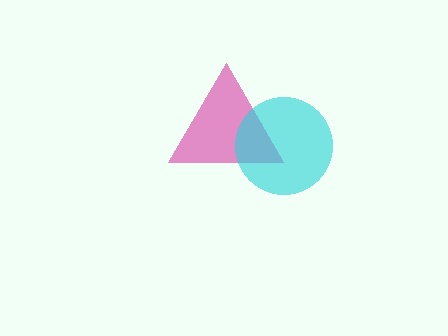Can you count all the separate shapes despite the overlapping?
Yes, there are 2 separate shapes.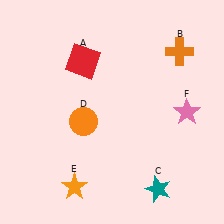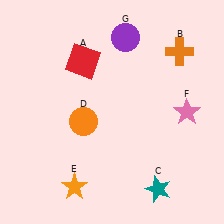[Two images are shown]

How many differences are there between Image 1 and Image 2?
There is 1 difference between the two images.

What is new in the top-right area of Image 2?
A purple circle (G) was added in the top-right area of Image 2.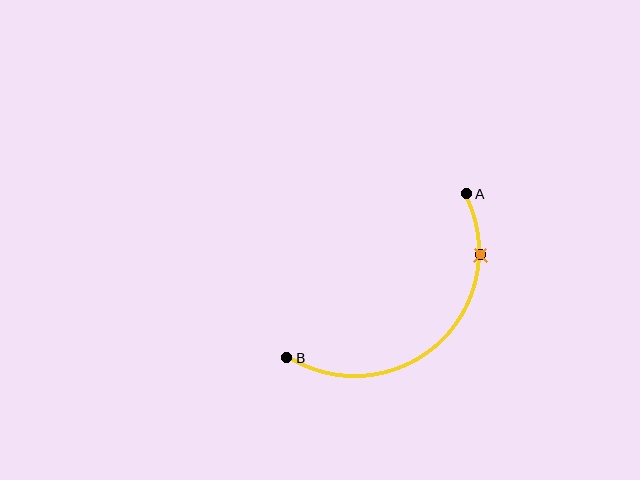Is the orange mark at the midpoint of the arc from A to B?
No. The orange mark lies on the arc but is closer to endpoint A. The arc midpoint would be at the point on the curve equidistant along the arc from both A and B.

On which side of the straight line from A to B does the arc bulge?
The arc bulges below and to the right of the straight line connecting A and B.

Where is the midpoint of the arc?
The arc midpoint is the point on the curve farthest from the straight line joining A and B. It sits below and to the right of that line.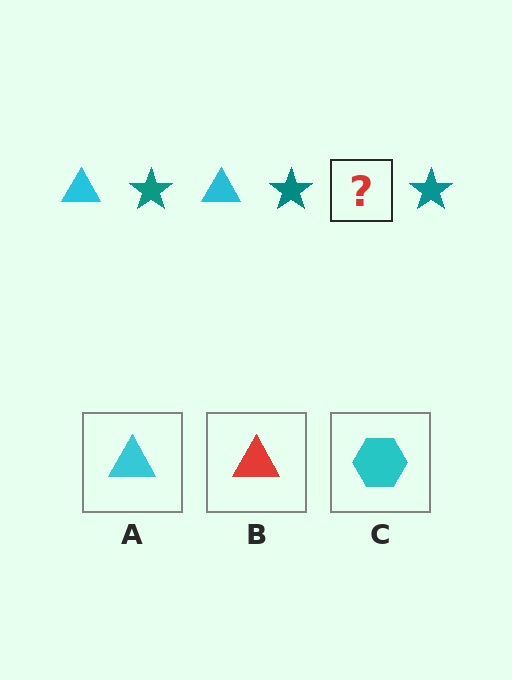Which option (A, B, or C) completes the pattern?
A.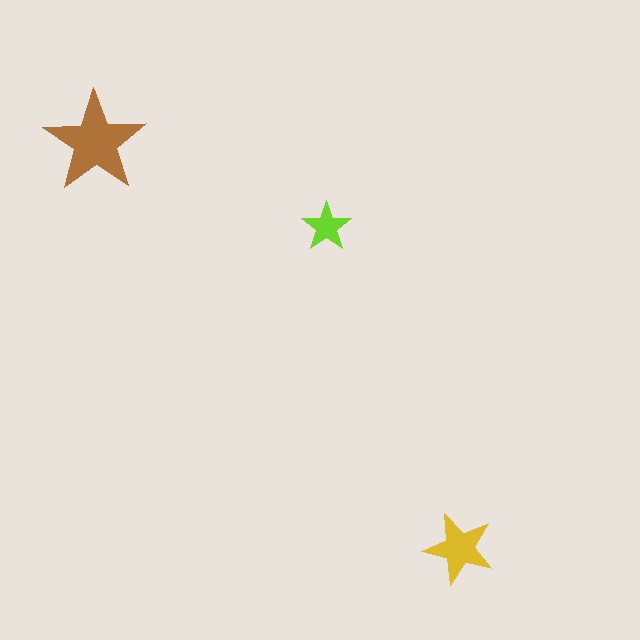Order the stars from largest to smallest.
the brown one, the yellow one, the lime one.